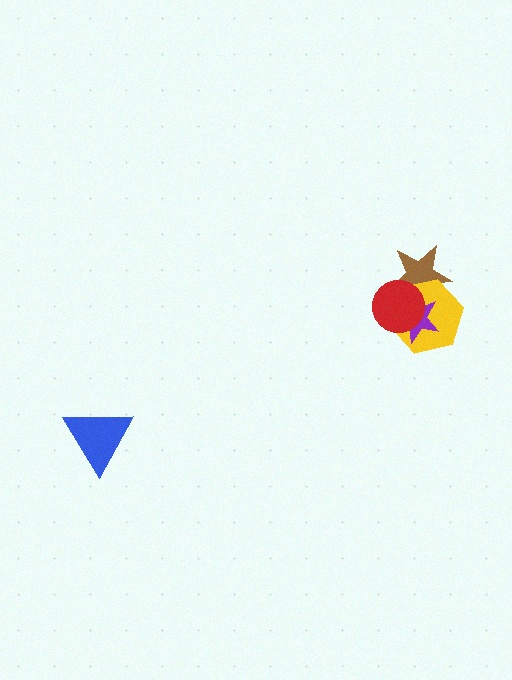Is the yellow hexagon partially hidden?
Yes, it is partially covered by another shape.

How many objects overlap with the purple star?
3 objects overlap with the purple star.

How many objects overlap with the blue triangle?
0 objects overlap with the blue triangle.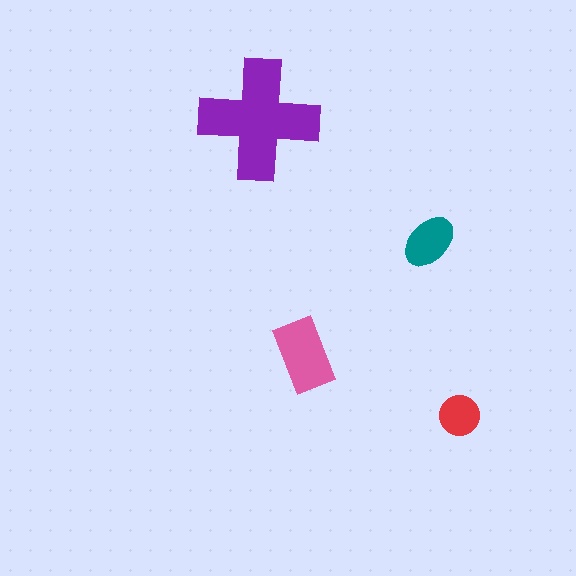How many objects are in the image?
There are 4 objects in the image.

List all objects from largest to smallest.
The purple cross, the pink rectangle, the teal ellipse, the red circle.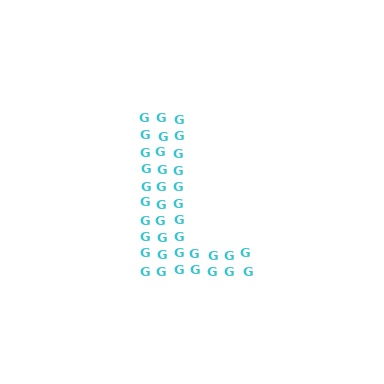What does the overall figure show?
The overall figure shows the letter L.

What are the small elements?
The small elements are letter G's.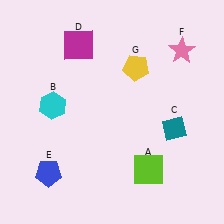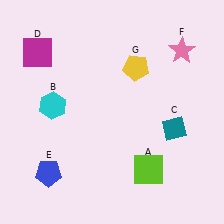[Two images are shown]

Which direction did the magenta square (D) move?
The magenta square (D) moved left.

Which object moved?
The magenta square (D) moved left.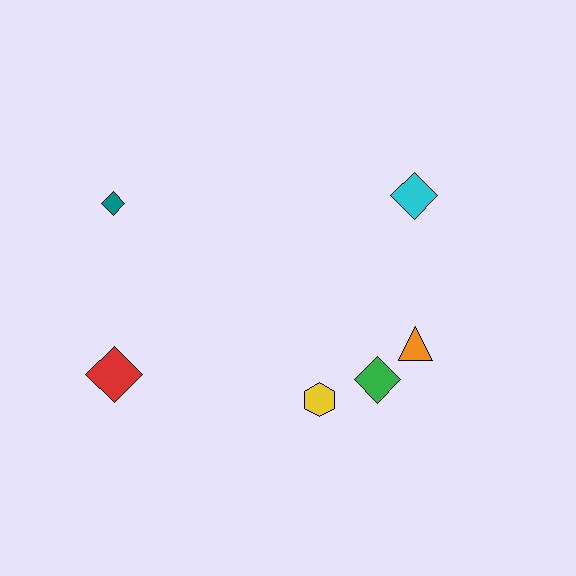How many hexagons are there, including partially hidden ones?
There is 1 hexagon.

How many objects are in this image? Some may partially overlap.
There are 6 objects.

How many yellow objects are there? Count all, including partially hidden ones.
There is 1 yellow object.